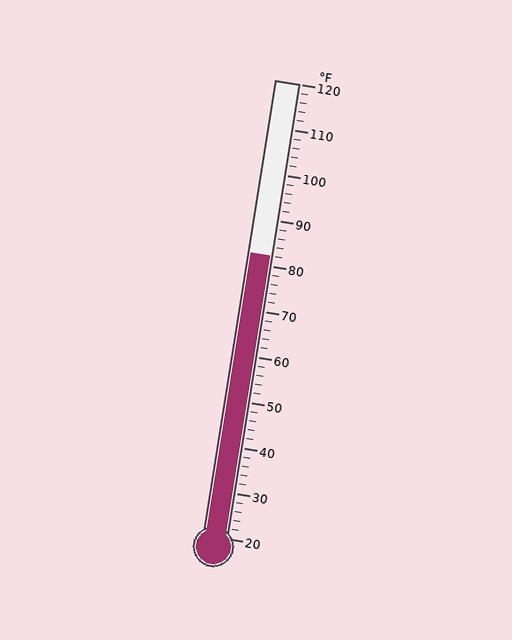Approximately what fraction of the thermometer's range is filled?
The thermometer is filled to approximately 60% of its range.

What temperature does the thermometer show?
The thermometer shows approximately 82°F.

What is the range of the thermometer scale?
The thermometer scale ranges from 20°F to 120°F.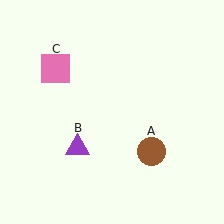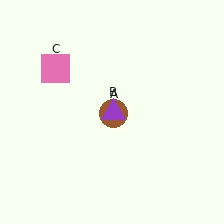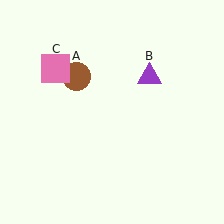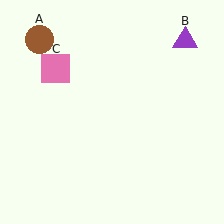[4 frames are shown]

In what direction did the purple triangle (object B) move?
The purple triangle (object B) moved up and to the right.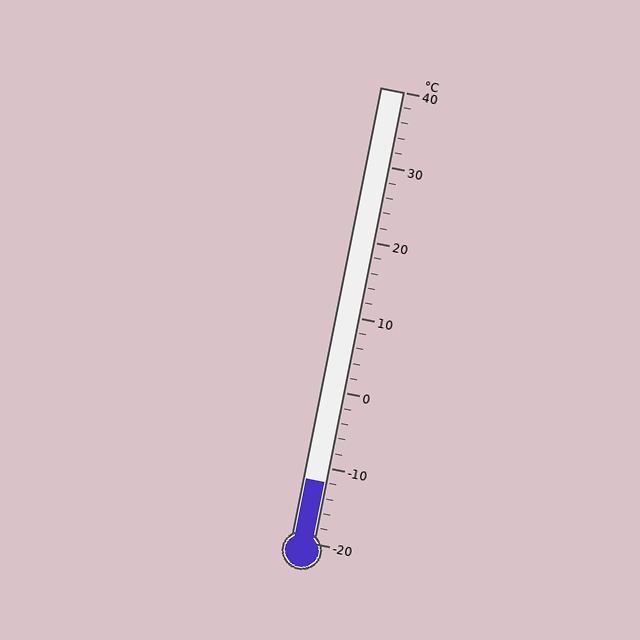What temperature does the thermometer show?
The thermometer shows approximately -12°C.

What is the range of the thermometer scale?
The thermometer scale ranges from -20°C to 40°C.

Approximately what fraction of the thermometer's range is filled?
The thermometer is filled to approximately 15% of its range.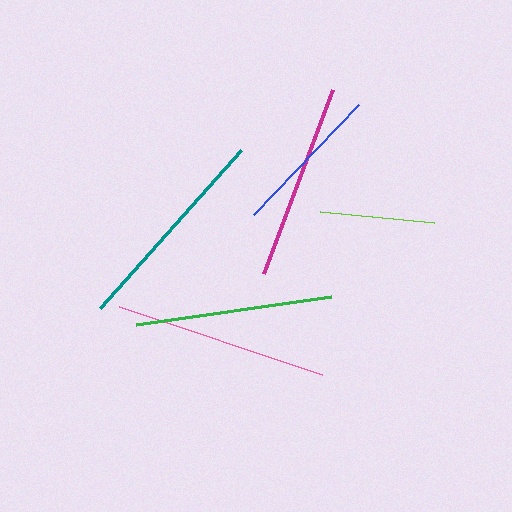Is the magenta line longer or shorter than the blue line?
The magenta line is longer than the blue line.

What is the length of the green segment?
The green segment is approximately 198 pixels long.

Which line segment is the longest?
The pink line is the longest at approximately 215 pixels.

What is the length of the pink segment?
The pink segment is approximately 215 pixels long.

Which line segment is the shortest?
The lime line is the shortest at approximately 114 pixels.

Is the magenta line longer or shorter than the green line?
The green line is longer than the magenta line.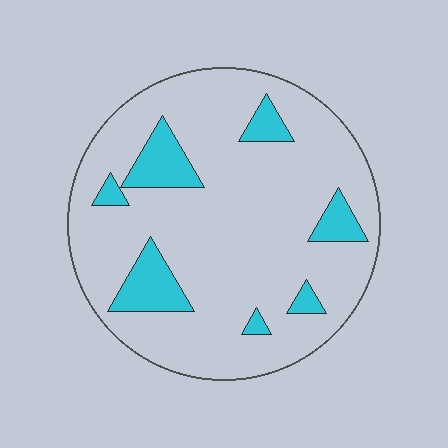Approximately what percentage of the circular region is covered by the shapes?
Approximately 15%.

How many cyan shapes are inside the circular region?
7.